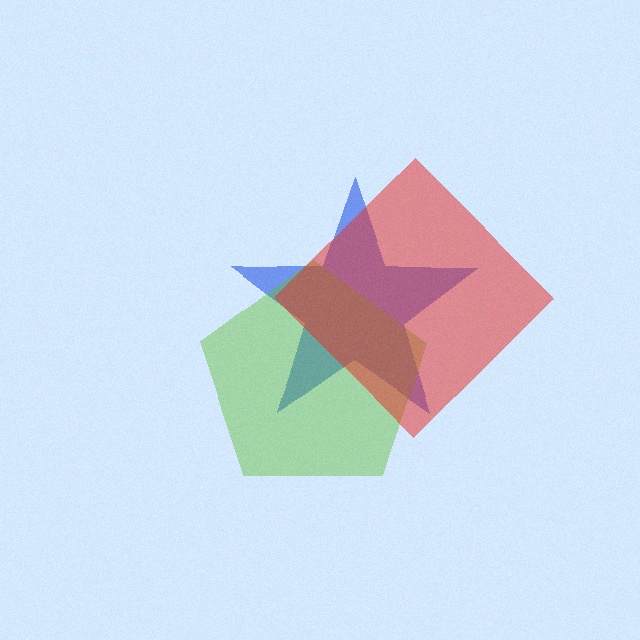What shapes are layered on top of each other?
The layered shapes are: a blue star, a lime pentagon, a red diamond.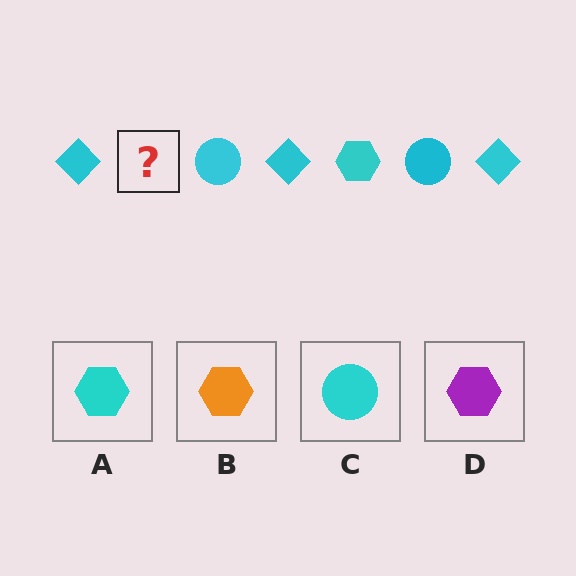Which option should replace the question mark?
Option A.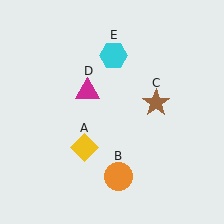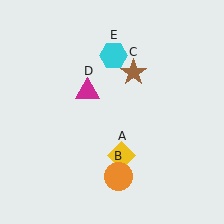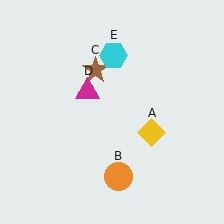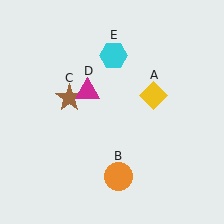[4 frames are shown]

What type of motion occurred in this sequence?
The yellow diamond (object A), brown star (object C) rotated counterclockwise around the center of the scene.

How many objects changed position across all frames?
2 objects changed position: yellow diamond (object A), brown star (object C).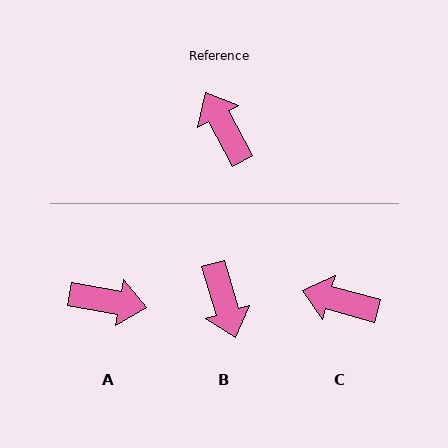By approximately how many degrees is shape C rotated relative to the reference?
Approximately 46 degrees counter-clockwise.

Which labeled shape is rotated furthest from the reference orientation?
B, about 168 degrees away.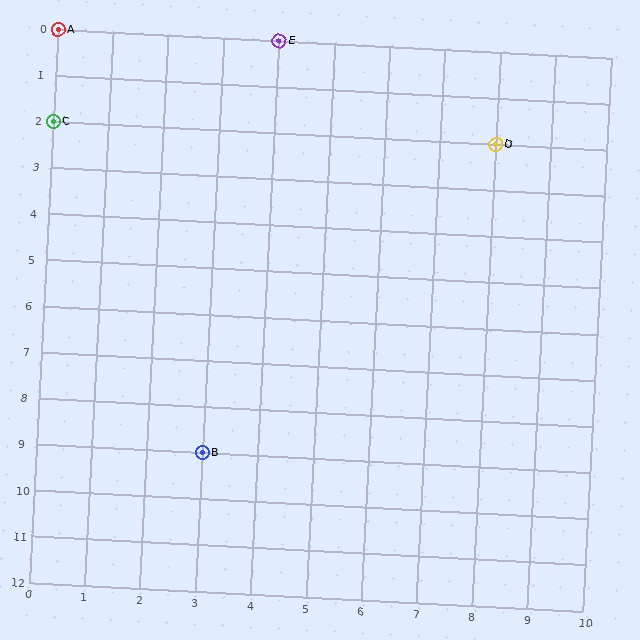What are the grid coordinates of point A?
Point A is at grid coordinates (0, 0).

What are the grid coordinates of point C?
Point C is at grid coordinates (0, 2).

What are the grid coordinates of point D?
Point D is at grid coordinates (8, 2).